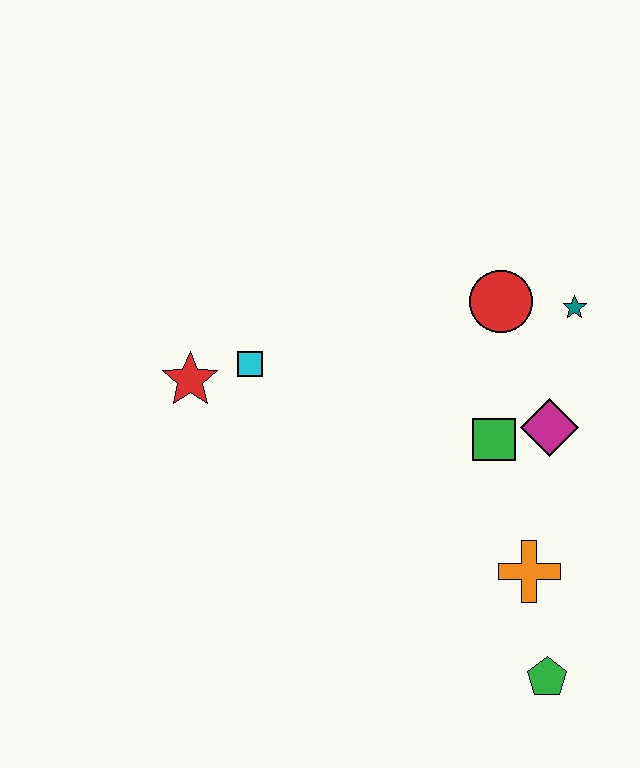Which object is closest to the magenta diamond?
The green square is closest to the magenta diamond.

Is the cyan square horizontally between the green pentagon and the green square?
No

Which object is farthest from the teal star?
The red star is farthest from the teal star.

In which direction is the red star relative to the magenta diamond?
The red star is to the left of the magenta diamond.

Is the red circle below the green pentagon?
No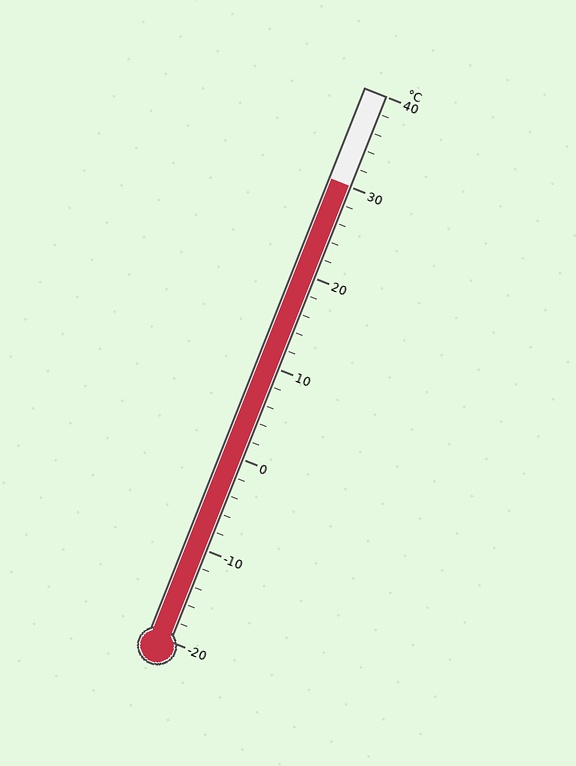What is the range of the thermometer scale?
The thermometer scale ranges from -20°C to 40°C.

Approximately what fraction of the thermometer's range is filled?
The thermometer is filled to approximately 85% of its range.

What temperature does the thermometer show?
The thermometer shows approximately 30°C.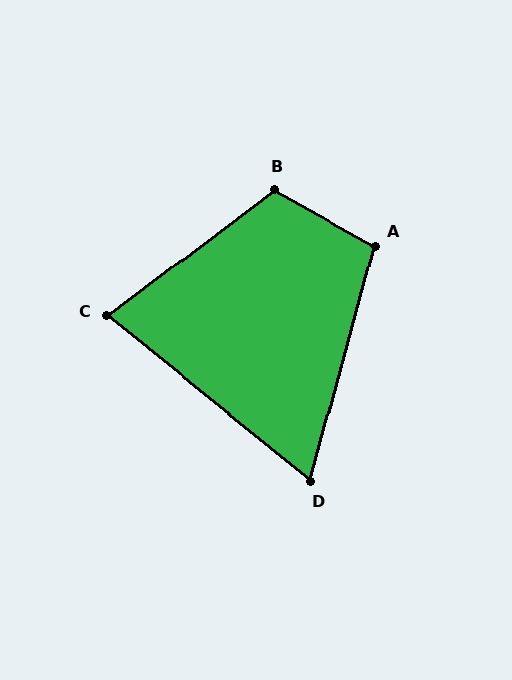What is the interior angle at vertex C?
Approximately 76 degrees (acute).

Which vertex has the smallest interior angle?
D, at approximately 66 degrees.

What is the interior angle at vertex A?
Approximately 104 degrees (obtuse).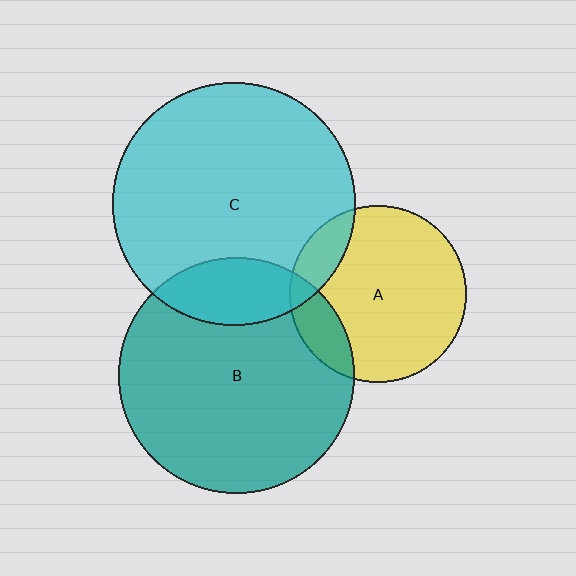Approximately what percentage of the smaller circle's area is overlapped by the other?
Approximately 15%.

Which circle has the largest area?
Circle C (cyan).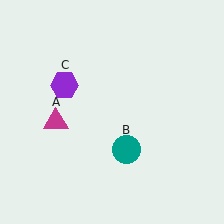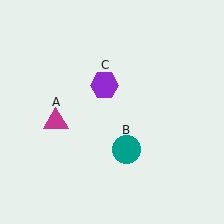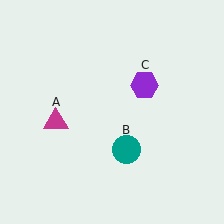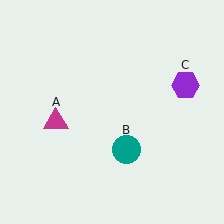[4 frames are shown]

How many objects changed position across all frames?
1 object changed position: purple hexagon (object C).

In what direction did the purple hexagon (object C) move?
The purple hexagon (object C) moved right.